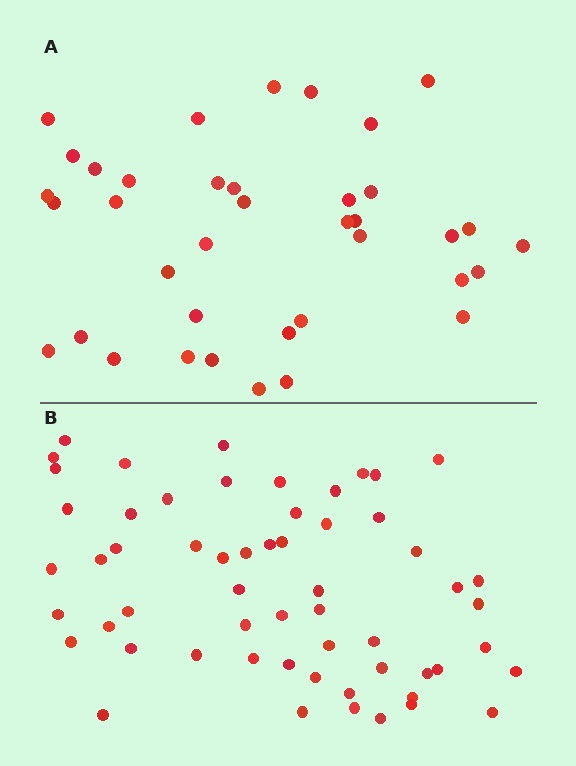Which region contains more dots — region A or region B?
Region B (the bottom region) has more dots.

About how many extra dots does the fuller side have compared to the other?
Region B has approximately 20 more dots than region A.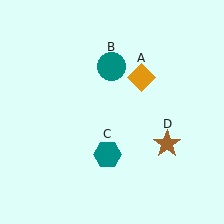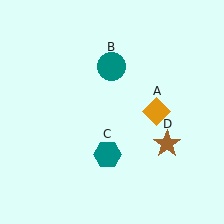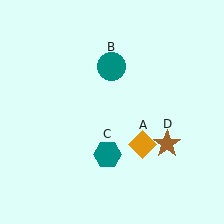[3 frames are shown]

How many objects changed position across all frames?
1 object changed position: orange diamond (object A).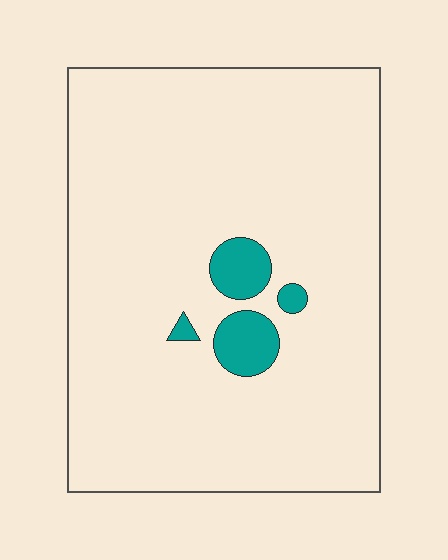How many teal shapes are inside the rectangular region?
4.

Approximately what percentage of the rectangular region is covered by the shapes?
Approximately 5%.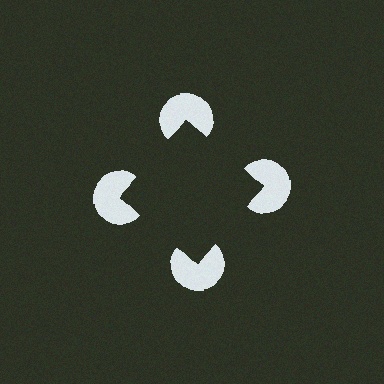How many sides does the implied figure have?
4 sides.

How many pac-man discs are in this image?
There are 4 — one at each vertex of the illusory square.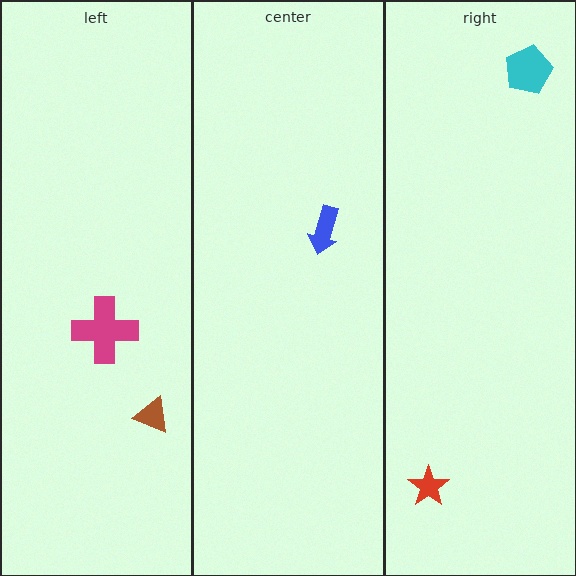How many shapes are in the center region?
1.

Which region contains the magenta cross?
The left region.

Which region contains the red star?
The right region.